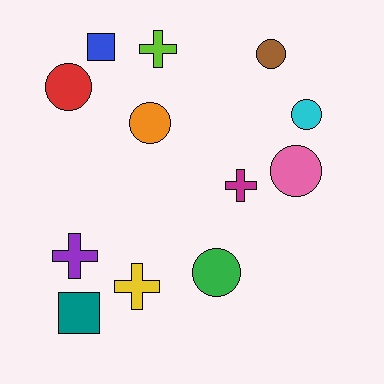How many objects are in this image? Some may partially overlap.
There are 12 objects.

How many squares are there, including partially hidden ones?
There are 2 squares.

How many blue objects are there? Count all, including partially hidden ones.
There is 1 blue object.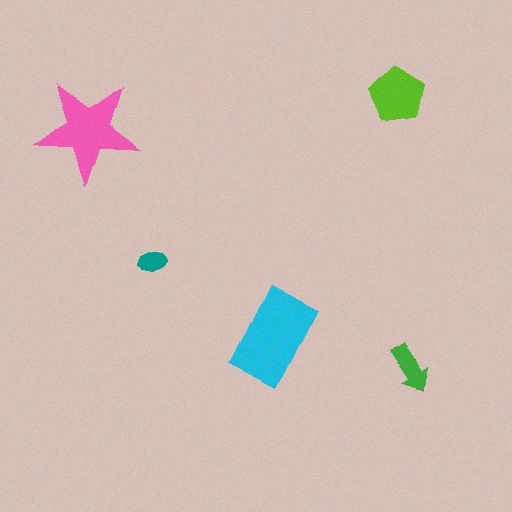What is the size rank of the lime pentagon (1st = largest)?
3rd.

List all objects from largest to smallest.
The cyan rectangle, the pink star, the lime pentagon, the green arrow, the teal ellipse.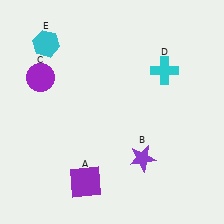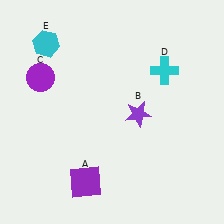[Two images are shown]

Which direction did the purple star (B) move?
The purple star (B) moved up.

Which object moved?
The purple star (B) moved up.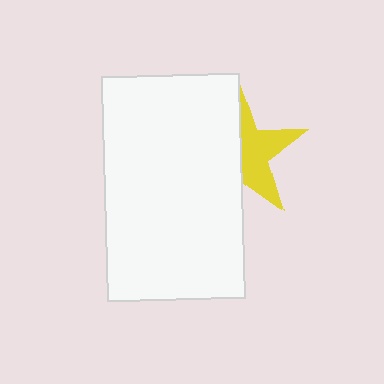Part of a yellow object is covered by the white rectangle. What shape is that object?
It is a star.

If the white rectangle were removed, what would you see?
You would see the complete yellow star.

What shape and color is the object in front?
The object in front is a white rectangle.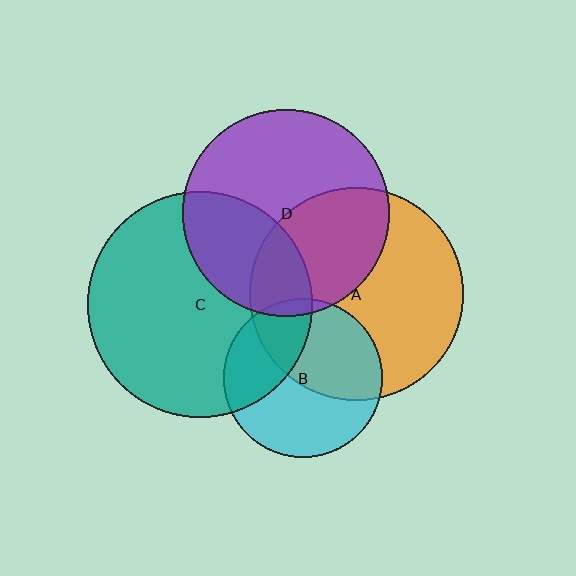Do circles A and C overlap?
Yes.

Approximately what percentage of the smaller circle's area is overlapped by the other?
Approximately 20%.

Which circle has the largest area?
Circle C (teal).